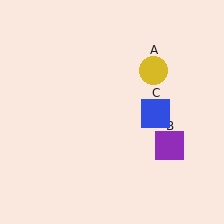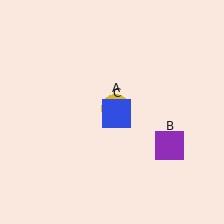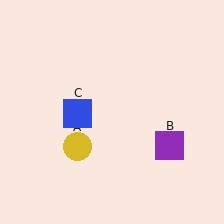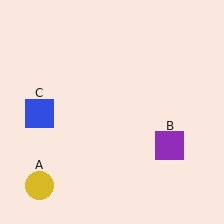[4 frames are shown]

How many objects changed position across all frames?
2 objects changed position: yellow circle (object A), blue square (object C).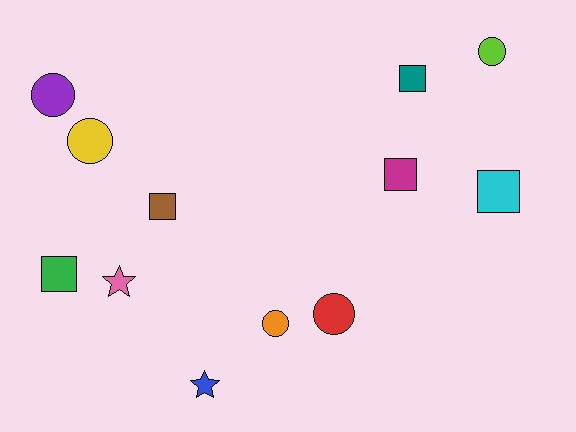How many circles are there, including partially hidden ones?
There are 5 circles.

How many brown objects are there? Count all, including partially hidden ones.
There is 1 brown object.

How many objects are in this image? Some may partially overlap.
There are 12 objects.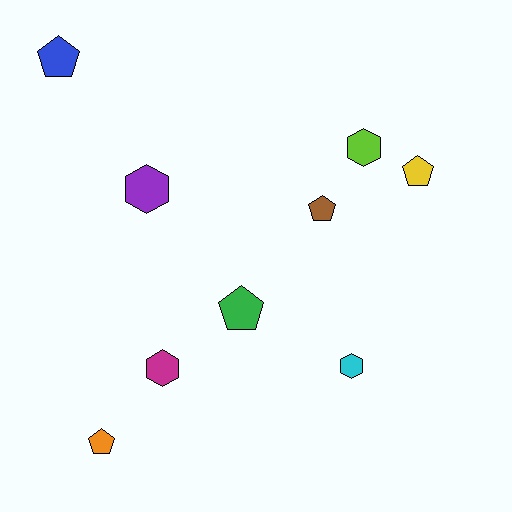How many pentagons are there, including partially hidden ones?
There are 5 pentagons.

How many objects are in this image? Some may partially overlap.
There are 9 objects.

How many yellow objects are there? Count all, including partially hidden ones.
There is 1 yellow object.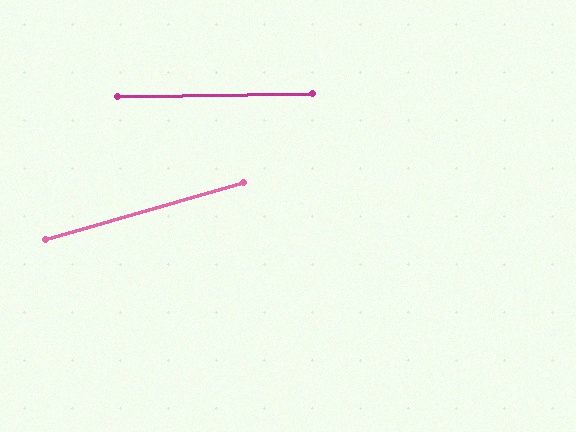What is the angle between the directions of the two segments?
Approximately 15 degrees.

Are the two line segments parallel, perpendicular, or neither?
Neither parallel nor perpendicular — they differ by about 15°.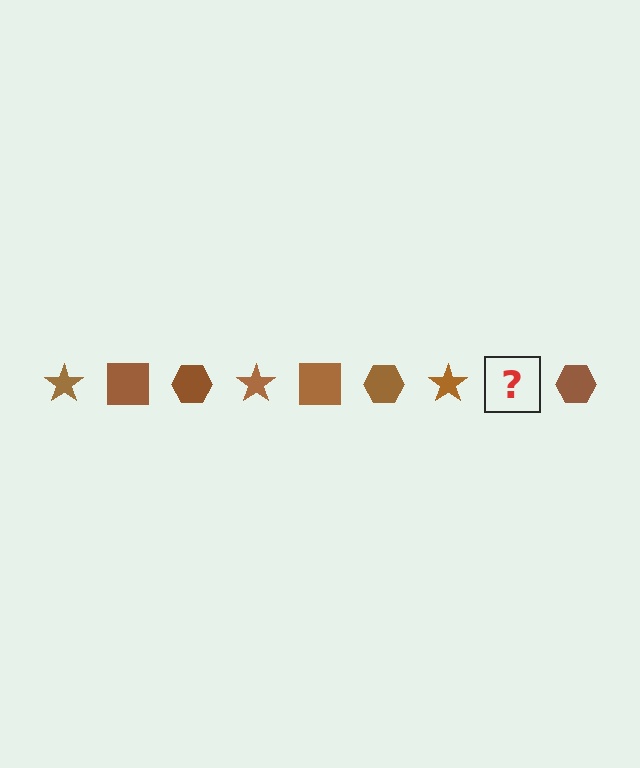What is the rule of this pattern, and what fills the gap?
The rule is that the pattern cycles through star, square, hexagon shapes in brown. The gap should be filled with a brown square.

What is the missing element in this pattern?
The missing element is a brown square.